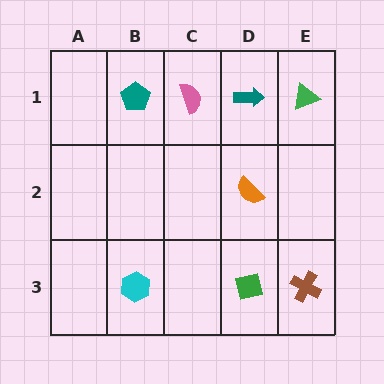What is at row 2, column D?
An orange semicircle.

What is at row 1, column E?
A green triangle.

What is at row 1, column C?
A pink semicircle.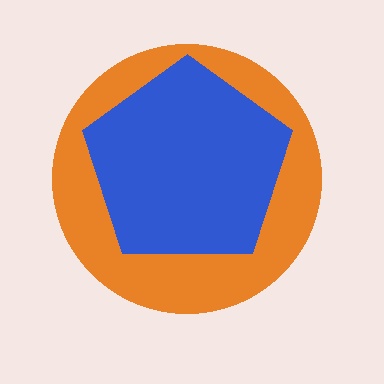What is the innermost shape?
The blue pentagon.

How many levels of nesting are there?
2.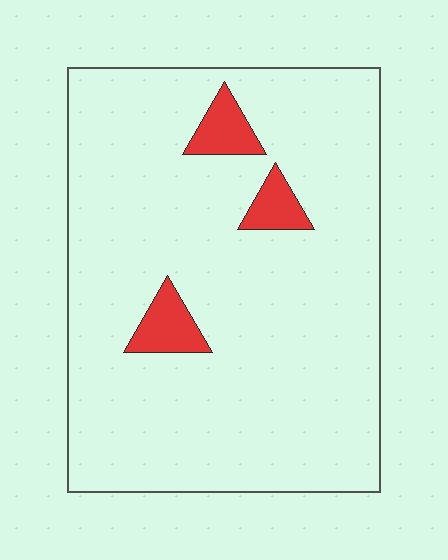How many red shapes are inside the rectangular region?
3.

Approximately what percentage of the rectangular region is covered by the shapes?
Approximately 5%.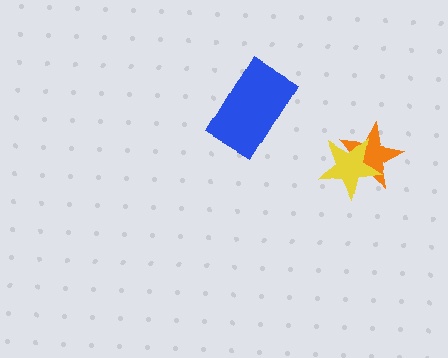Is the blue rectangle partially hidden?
No, no other shape covers it.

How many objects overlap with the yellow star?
1 object overlaps with the yellow star.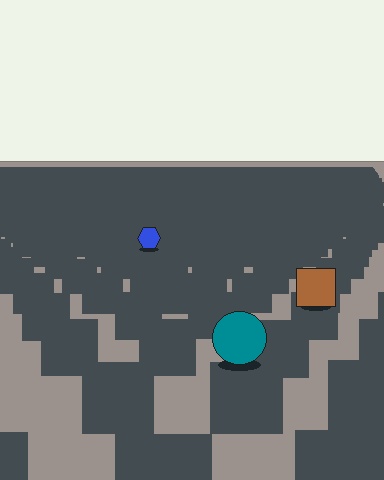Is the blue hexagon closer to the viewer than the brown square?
No. The brown square is closer — you can tell from the texture gradient: the ground texture is coarser near it.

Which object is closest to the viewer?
The teal circle is closest. The texture marks near it are larger and more spread out.